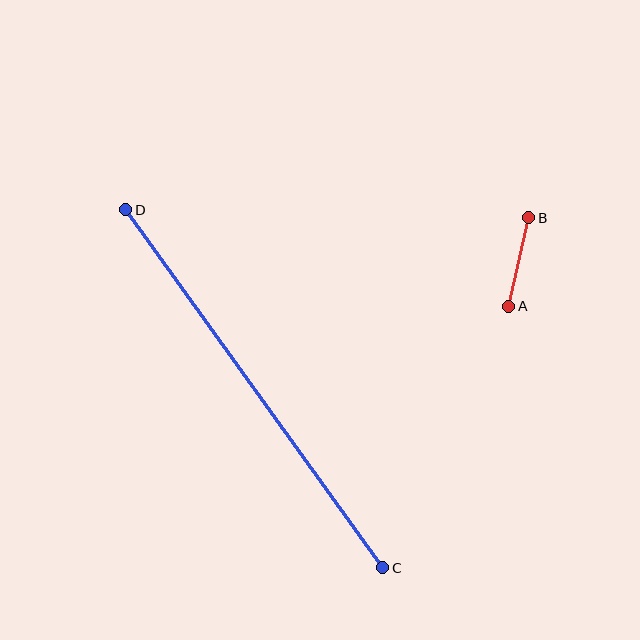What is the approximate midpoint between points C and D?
The midpoint is at approximately (254, 389) pixels.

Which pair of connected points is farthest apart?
Points C and D are farthest apart.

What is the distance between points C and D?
The distance is approximately 441 pixels.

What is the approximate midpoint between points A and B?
The midpoint is at approximately (519, 262) pixels.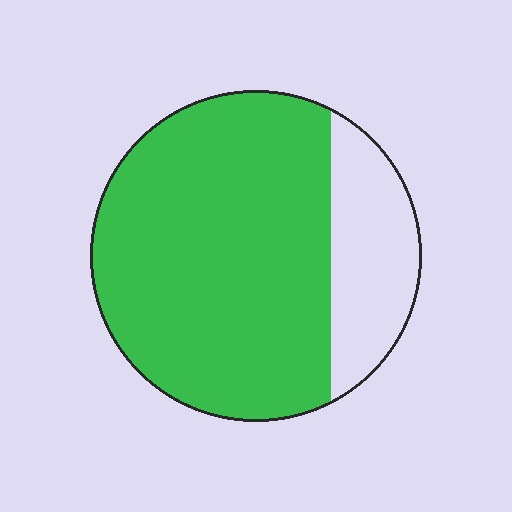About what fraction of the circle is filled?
About four fifths (4/5).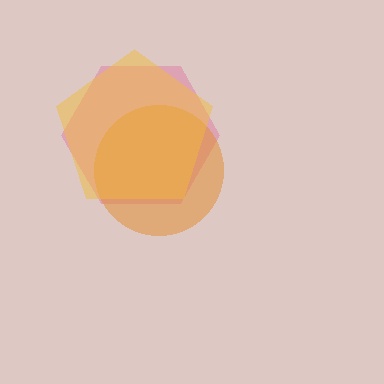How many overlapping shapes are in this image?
There are 3 overlapping shapes in the image.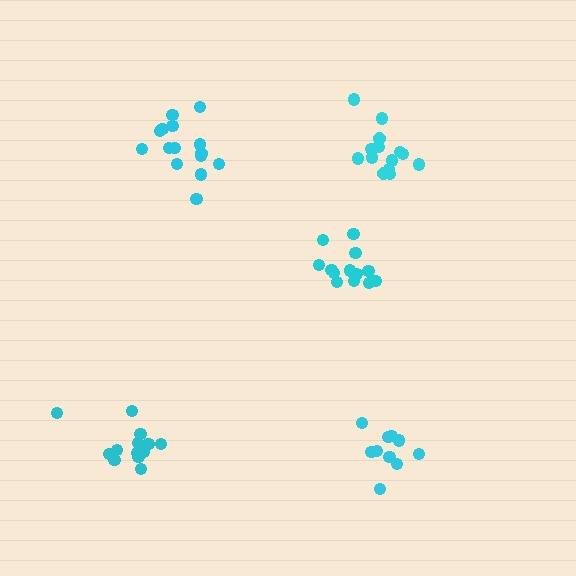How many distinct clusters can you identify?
There are 5 distinct clusters.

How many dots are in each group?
Group 1: 14 dots, Group 2: 10 dots, Group 3: 13 dots, Group 4: 13 dots, Group 5: 15 dots (65 total).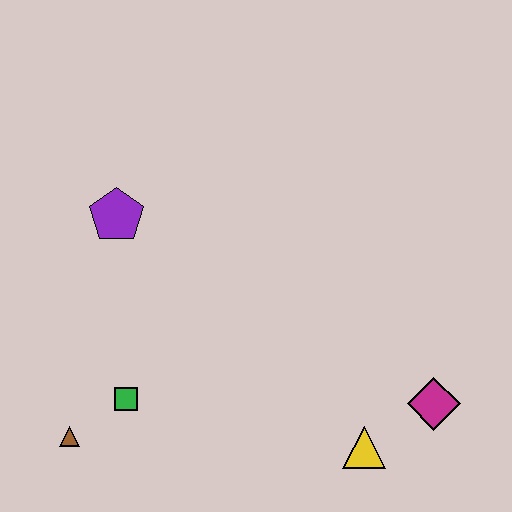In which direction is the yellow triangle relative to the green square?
The yellow triangle is to the right of the green square.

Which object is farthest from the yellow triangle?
The purple pentagon is farthest from the yellow triangle.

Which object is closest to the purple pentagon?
The green square is closest to the purple pentagon.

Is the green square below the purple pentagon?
Yes